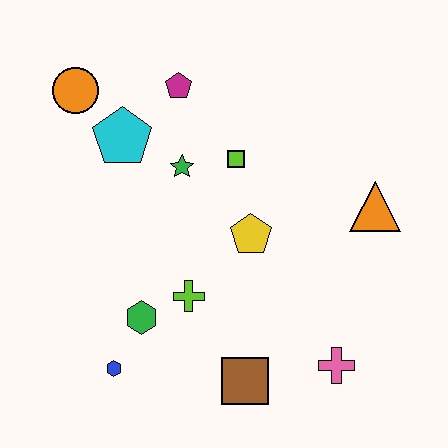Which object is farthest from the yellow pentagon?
The orange circle is farthest from the yellow pentagon.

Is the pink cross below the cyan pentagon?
Yes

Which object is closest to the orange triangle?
The yellow pentagon is closest to the orange triangle.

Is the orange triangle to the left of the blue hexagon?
No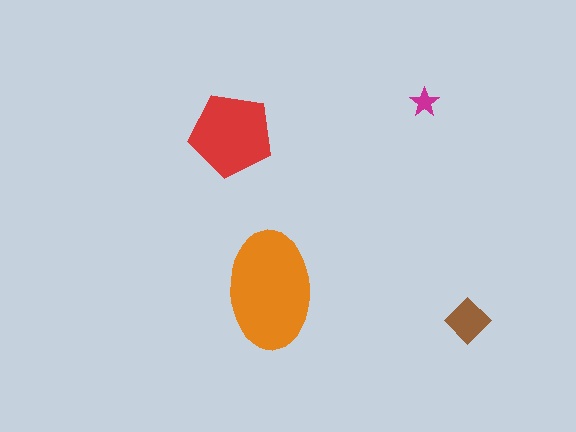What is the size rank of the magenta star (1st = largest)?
4th.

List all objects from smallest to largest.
The magenta star, the brown diamond, the red pentagon, the orange ellipse.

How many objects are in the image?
There are 4 objects in the image.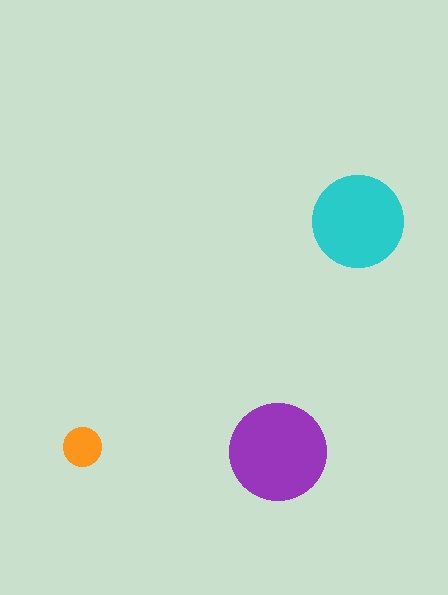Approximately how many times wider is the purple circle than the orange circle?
About 2.5 times wider.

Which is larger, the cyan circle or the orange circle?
The cyan one.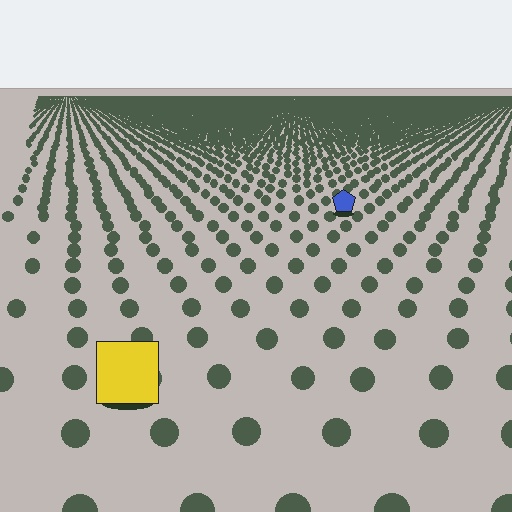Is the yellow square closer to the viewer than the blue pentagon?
Yes. The yellow square is closer — you can tell from the texture gradient: the ground texture is coarser near it.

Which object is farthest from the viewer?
The blue pentagon is farthest from the viewer. It appears smaller and the ground texture around it is denser.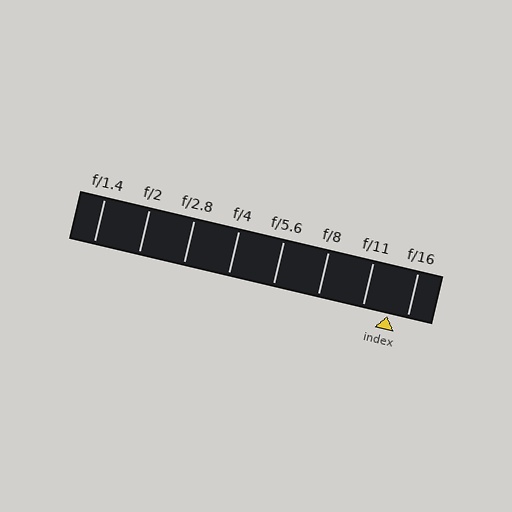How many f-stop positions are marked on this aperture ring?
There are 8 f-stop positions marked.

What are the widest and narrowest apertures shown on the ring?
The widest aperture shown is f/1.4 and the narrowest is f/16.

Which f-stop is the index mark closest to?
The index mark is closest to f/16.